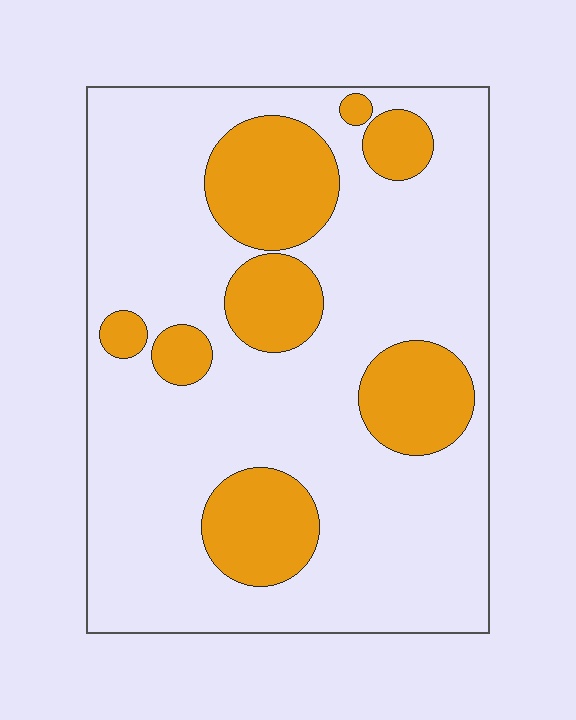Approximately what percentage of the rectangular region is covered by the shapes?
Approximately 25%.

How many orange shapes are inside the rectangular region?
8.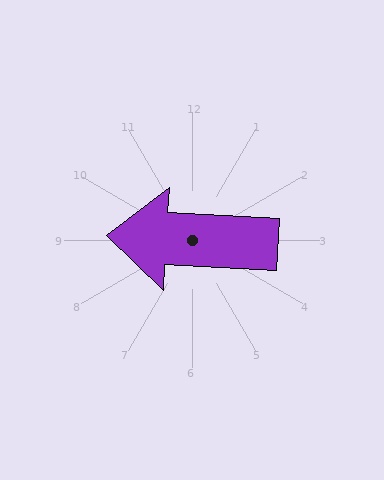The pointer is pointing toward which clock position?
Roughly 9 o'clock.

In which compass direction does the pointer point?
West.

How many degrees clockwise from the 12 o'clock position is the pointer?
Approximately 273 degrees.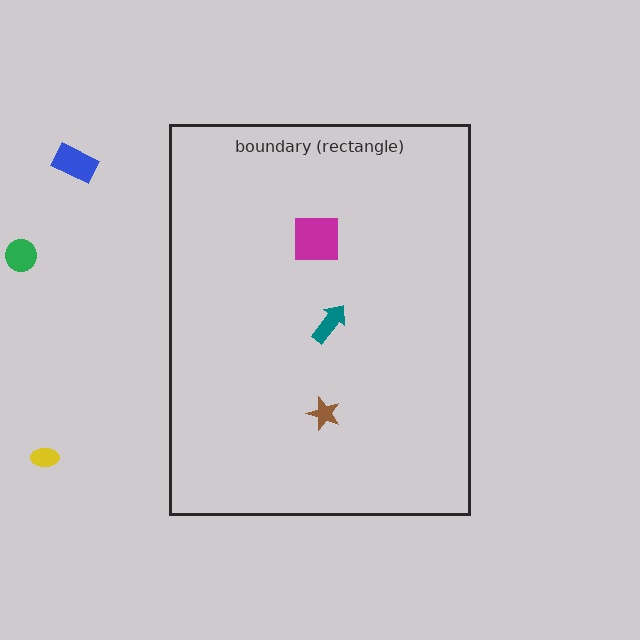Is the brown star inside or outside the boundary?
Inside.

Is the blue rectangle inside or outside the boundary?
Outside.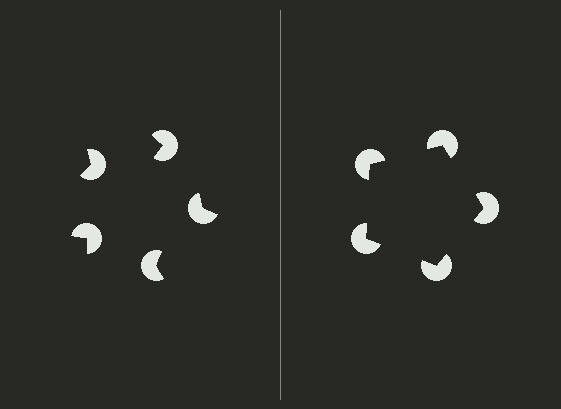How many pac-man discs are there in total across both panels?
10 — 5 on each side.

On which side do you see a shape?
An illusory pentagon appears on the right side. On the left side the wedge cuts are rotated, so no coherent shape forms.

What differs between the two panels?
The pac-man discs are positioned identically on both sides; only the wedge orientations differ. On the right they align to a pentagon; on the left they are misaligned.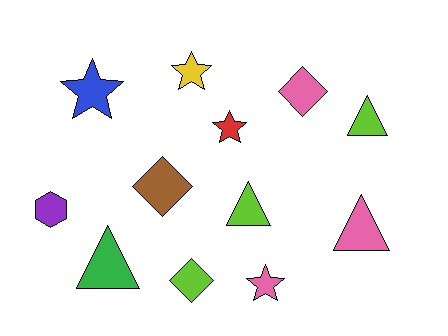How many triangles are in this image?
There are 4 triangles.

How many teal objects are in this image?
There are no teal objects.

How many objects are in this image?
There are 12 objects.